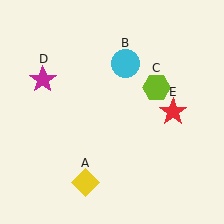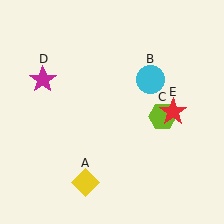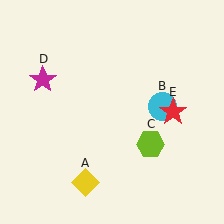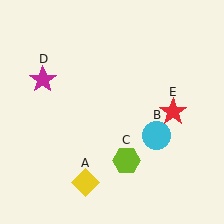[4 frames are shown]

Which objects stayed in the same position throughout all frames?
Yellow diamond (object A) and magenta star (object D) and red star (object E) remained stationary.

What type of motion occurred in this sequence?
The cyan circle (object B), lime hexagon (object C) rotated clockwise around the center of the scene.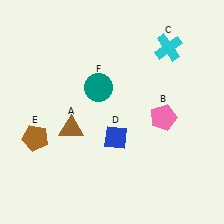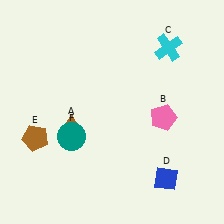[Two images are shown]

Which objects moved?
The objects that moved are: the blue diamond (D), the teal circle (F).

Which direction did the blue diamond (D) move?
The blue diamond (D) moved right.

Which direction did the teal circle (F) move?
The teal circle (F) moved down.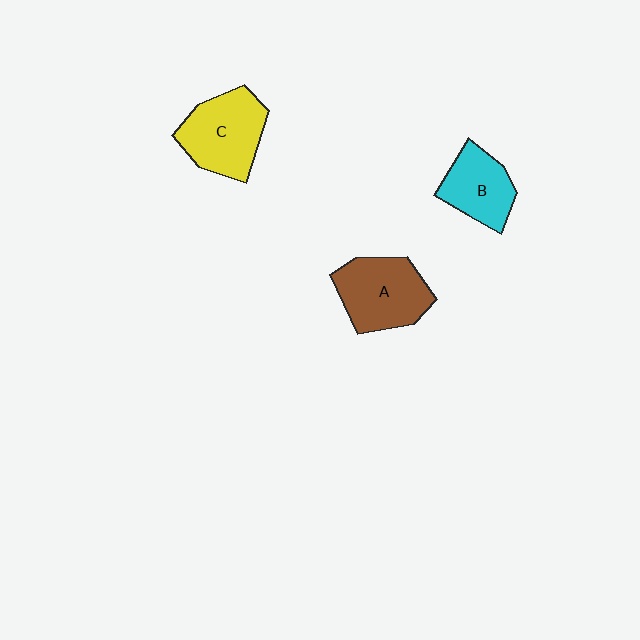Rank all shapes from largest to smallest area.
From largest to smallest: C (yellow), A (brown), B (cyan).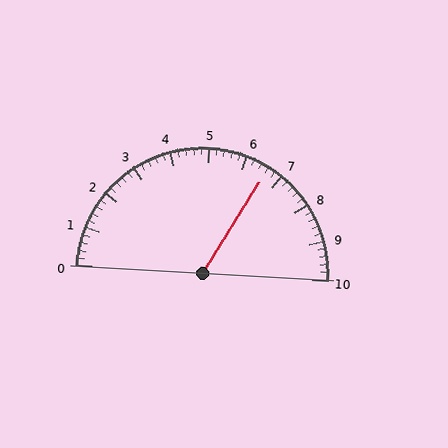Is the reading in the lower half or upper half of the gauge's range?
The reading is in the upper half of the range (0 to 10).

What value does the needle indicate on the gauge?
The needle indicates approximately 6.6.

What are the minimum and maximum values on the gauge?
The gauge ranges from 0 to 10.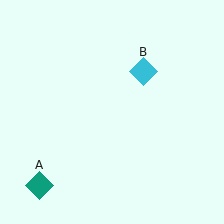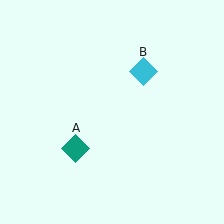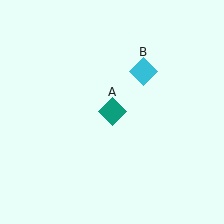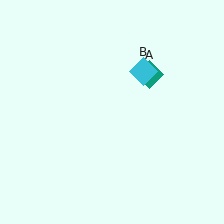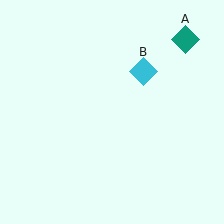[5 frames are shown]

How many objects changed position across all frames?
1 object changed position: teal diamond (object A).